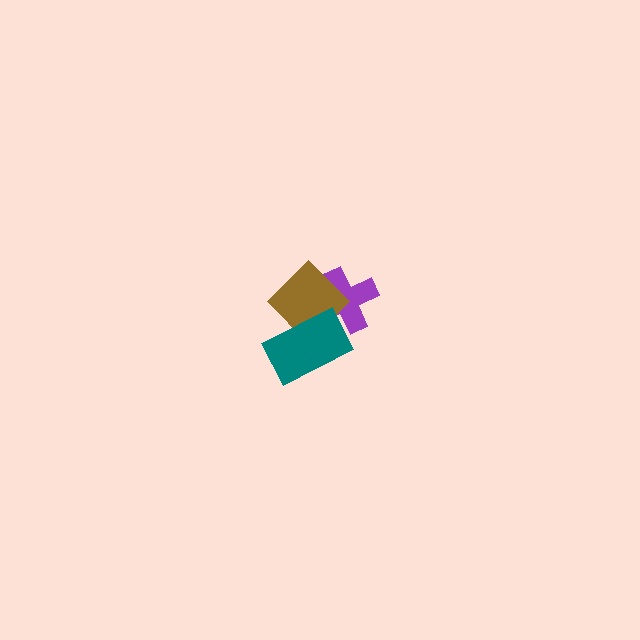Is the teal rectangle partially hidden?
No, no other shape covers it.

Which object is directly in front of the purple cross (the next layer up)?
The brown diamond is directly in front of the purple cross.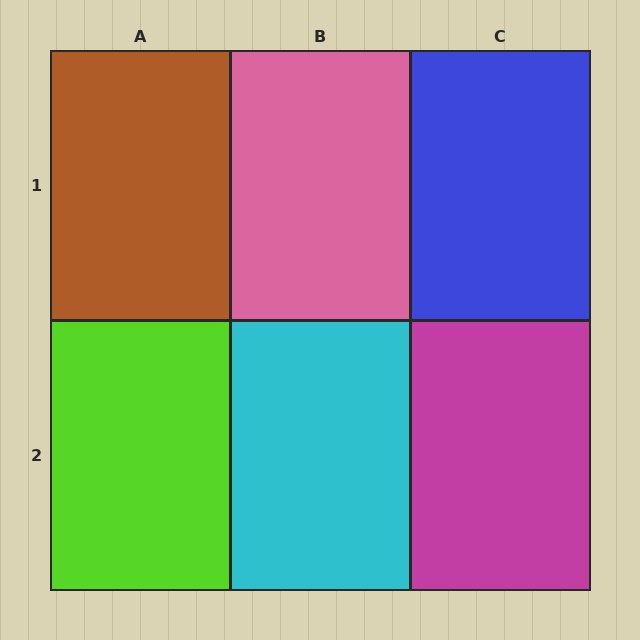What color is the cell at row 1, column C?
Blue.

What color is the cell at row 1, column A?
Brown.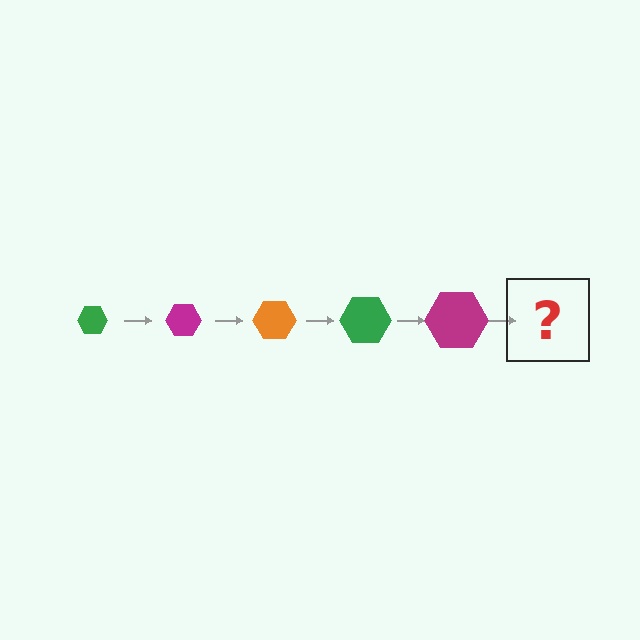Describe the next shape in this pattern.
It should be an orange hexagon, larger than the previous one.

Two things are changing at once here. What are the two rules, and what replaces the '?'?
The two rules are that the hexagon grows larger each step and the color cycles through green, magenta, and orange. The '?' should be an orange hexagon, larger than the previous one.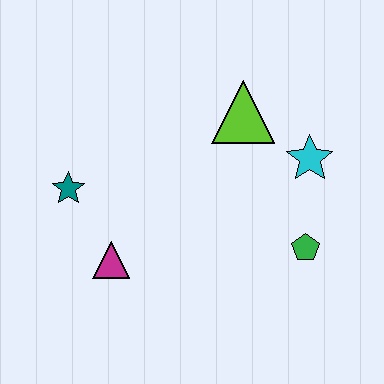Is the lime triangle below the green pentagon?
No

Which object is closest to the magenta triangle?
The teal star is closest to the magenta triangle.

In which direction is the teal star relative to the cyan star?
The teal star is to the left of the cyan star.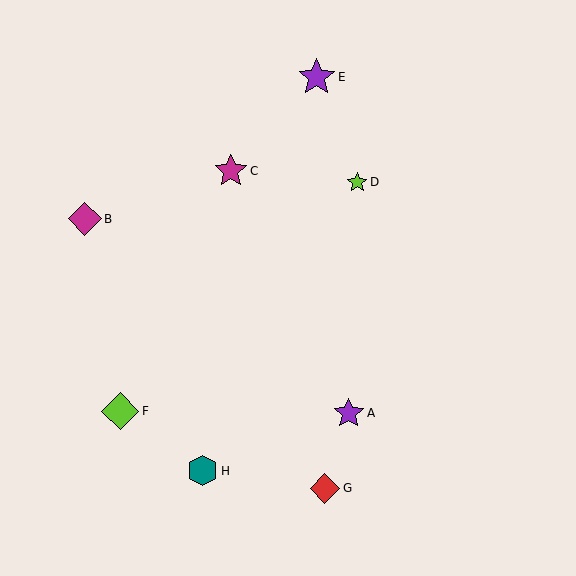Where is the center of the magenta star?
The center of the magenta star is at (231, 171).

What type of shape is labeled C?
Shape C is a magenta star.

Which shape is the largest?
The lime diamond (labeled F) is the largest.